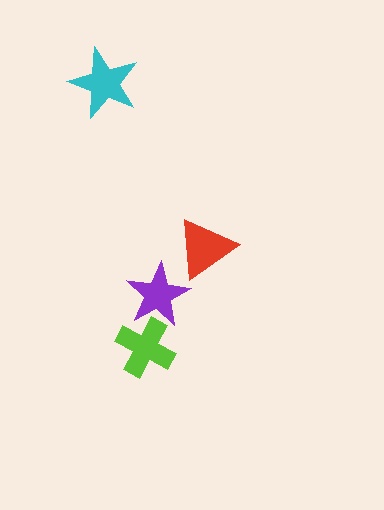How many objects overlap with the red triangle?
0 objects overlap with the red triangle.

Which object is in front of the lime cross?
The purple star is in front of the lime cross.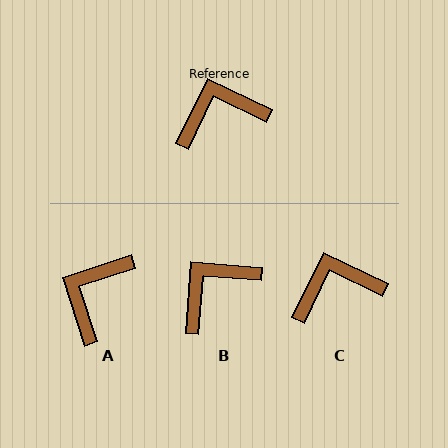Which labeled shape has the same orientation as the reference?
C.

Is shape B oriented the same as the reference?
No, it is off by about 21 degrees.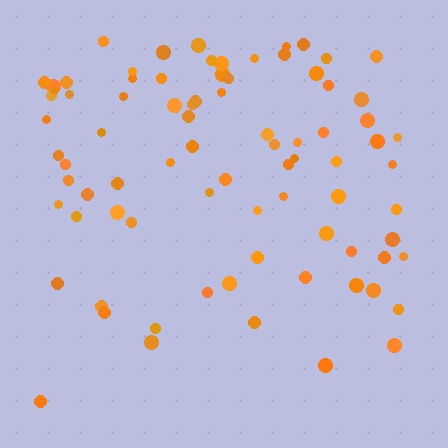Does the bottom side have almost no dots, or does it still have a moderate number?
Still a moderate number, just noticeably fewer than the top.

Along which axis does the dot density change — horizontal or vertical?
Vertical.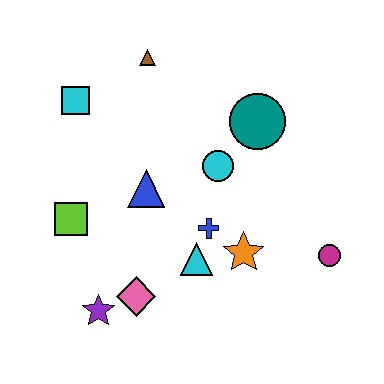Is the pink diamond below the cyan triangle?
Yes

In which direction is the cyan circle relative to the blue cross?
The cyan circle is above the blue cross.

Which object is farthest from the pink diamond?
The brown triangle is farthest from the pink diamond.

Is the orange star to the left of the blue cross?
No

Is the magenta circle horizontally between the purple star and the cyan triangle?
No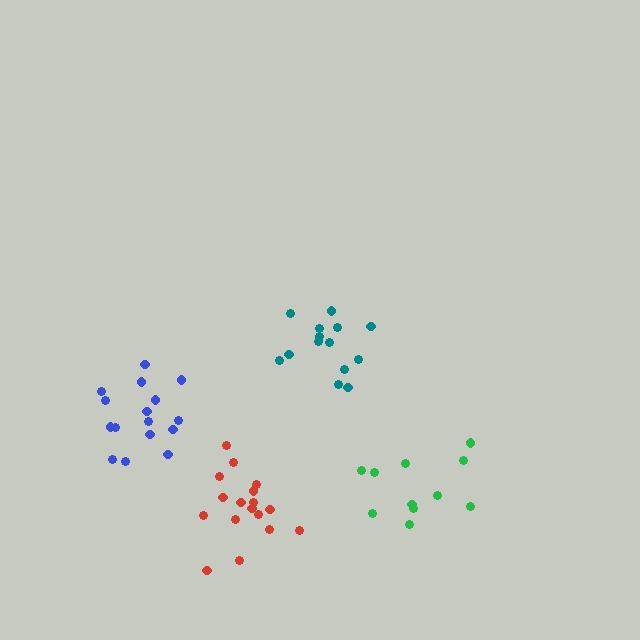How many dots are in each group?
Group 1: 14 dots, Group 2: 11 dots, Group 3: 17 dots, Group 4: 16 dots (58 total).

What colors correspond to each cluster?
The clusters are colored: teal, green, red, blue.